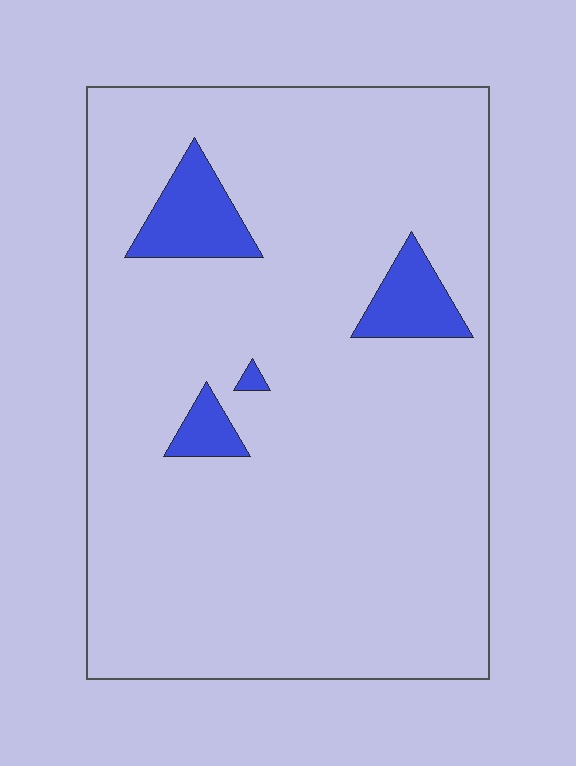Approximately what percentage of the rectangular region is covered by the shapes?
Approximately 10%.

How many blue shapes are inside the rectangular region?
4.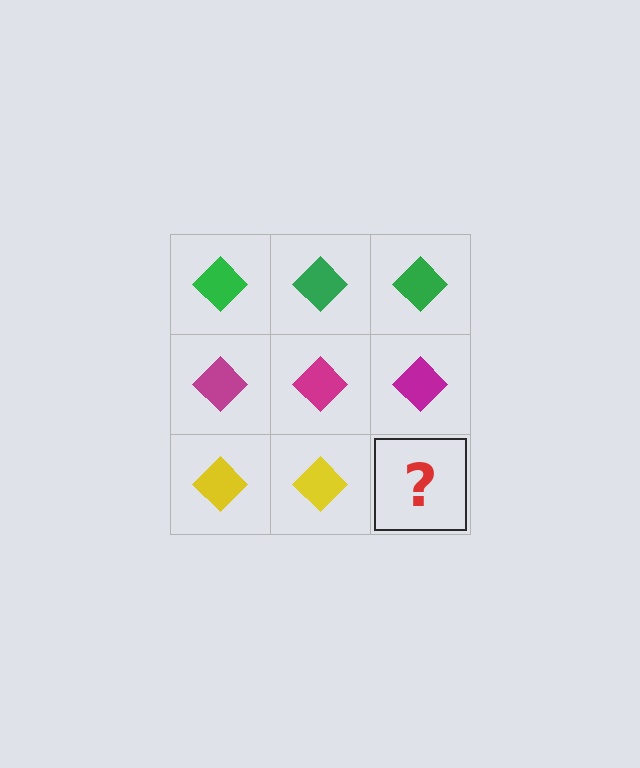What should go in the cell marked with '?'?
The missing cell should contain a yellow diamond.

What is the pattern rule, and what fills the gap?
The rule is that each row has a consistent color. The gap should be filled with a yellow diamond.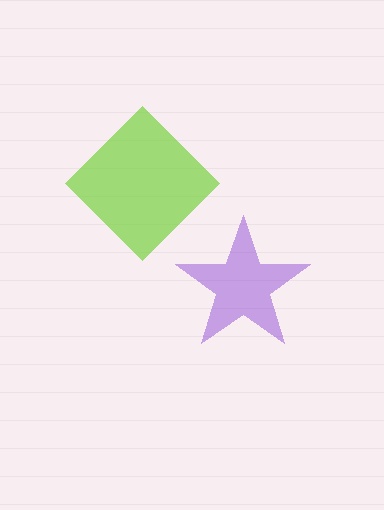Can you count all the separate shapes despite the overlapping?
Yes, there are 2 separate shapes.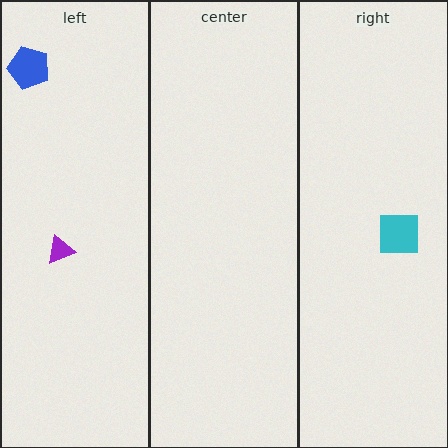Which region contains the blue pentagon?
The left region.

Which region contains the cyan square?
The right region.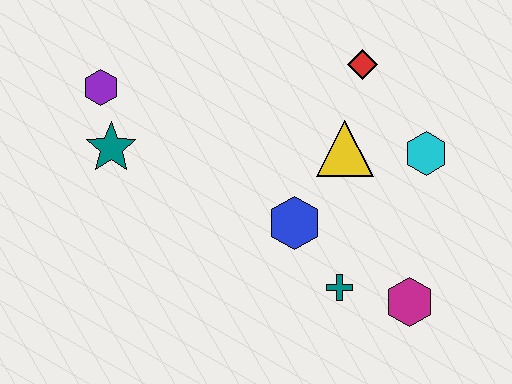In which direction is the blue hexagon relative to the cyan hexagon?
The blue hexagon is to the left of the cyan hexagon.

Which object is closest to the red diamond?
The yellow triangle is closest to the red diamond.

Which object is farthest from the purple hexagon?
The magenta hexagon is farthest from the purple hexagon.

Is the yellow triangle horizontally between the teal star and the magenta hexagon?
Yes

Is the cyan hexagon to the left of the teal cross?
No